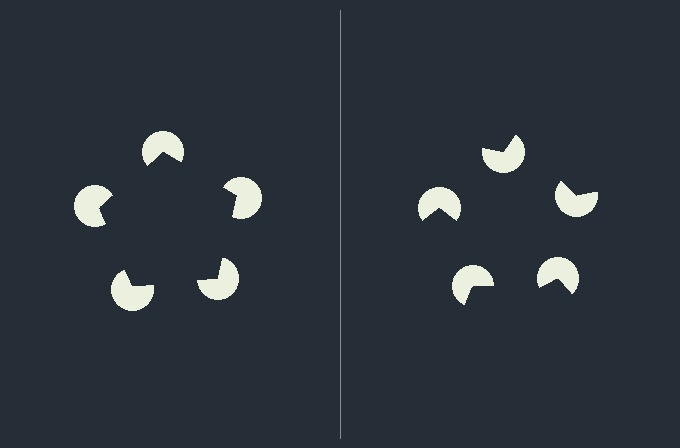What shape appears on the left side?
An illusory pentagon.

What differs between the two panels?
The pac-man discs are positioned identically on both sides; only the wedge orientations differ. On the left they align to a pentagon; on the right they are misaligned.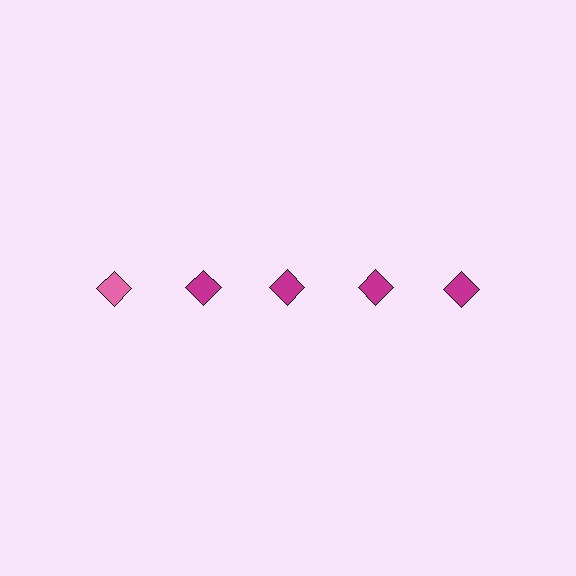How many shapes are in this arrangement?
There are 5 shapes arranged in a grid pattern.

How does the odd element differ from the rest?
It has a different color: pink instead of magenta.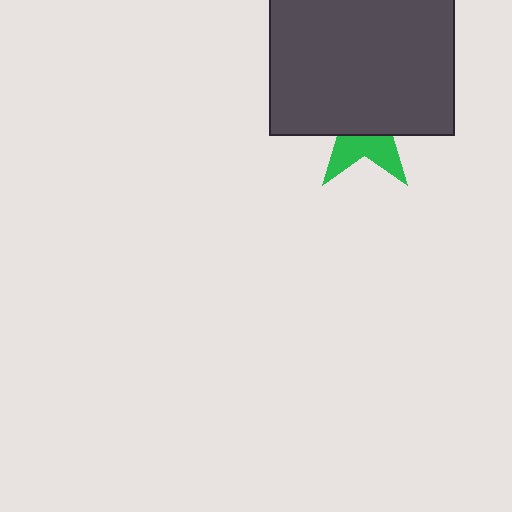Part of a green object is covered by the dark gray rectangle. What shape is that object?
It is a star.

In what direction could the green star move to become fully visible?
The green star could move down. That would shift it out from behind the dark gray rectangle entirely.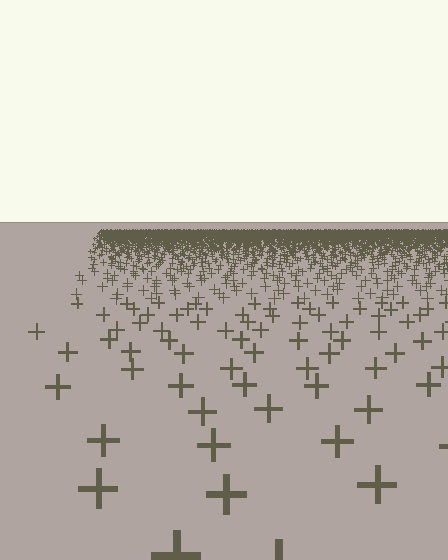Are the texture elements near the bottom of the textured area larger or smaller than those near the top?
Larger. Near the bottom, elements are closer to the viewer and appear at a bigger on-screen size.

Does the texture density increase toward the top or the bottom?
Density increases toward the top.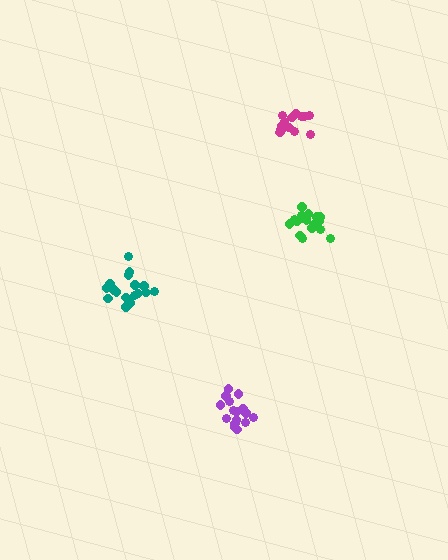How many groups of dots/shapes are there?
There are 4 groups.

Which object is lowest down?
The purple cluster is bottommost.